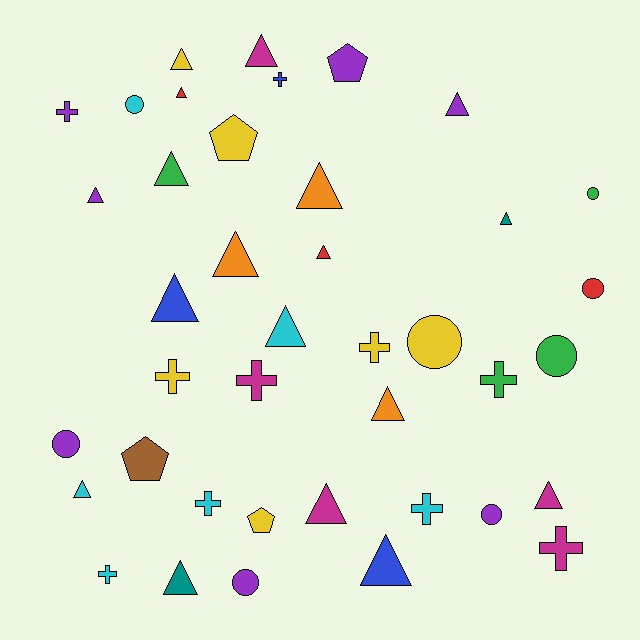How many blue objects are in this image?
There are 3 blue objects.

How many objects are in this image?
There are 40 objects.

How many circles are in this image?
There are 8 circles.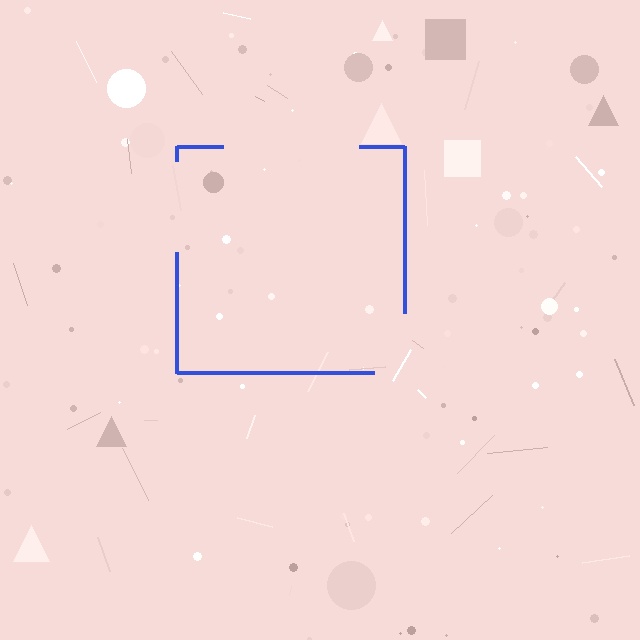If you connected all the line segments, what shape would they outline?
They would outline a square.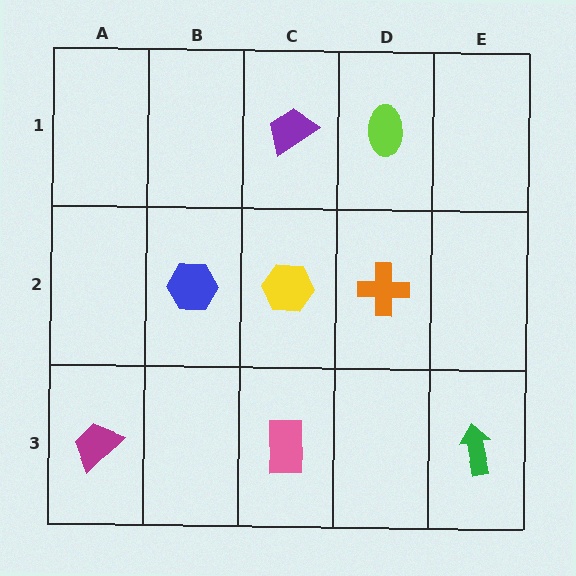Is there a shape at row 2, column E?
No, that cell is empty.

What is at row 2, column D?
An orange cross.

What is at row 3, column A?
A magenta trapezoid.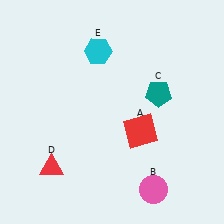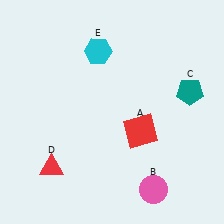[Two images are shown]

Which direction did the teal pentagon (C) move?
The teal pentagon (C) moved right.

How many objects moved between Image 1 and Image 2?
1 object moved between the two images.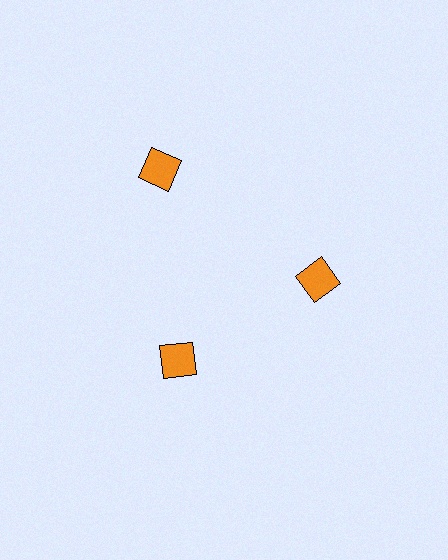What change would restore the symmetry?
The symmetry would be restored by moving it inward, back onto the ring so that all 3 diamonds sit at equal angles and equal distance from the center.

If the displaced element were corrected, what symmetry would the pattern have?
It would have 3-fold rotational symmetry — the pattern would map onto itself every 120 degrees.